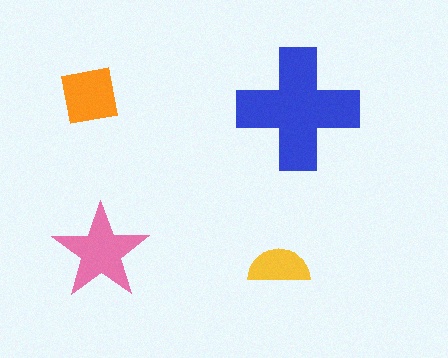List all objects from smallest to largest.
The yellow semicircle, the orange square, the pink star, the blue cross.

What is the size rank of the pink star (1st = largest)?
2nd.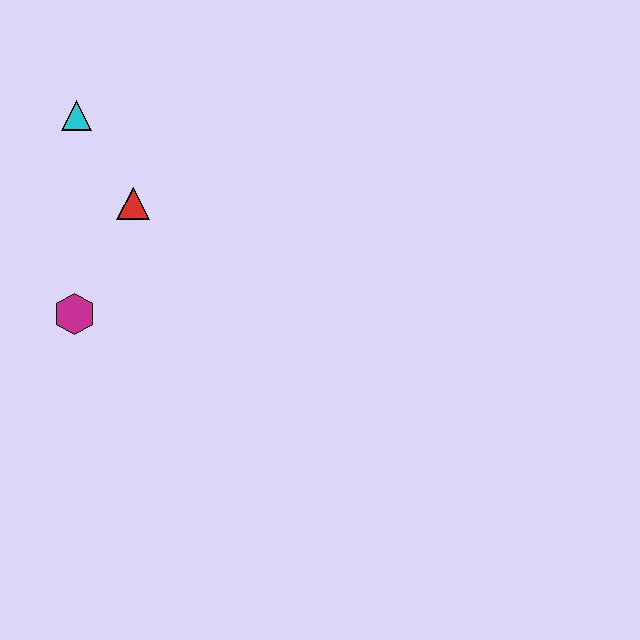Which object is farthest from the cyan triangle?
The magenta hexagon is farthest from the cyan triangle.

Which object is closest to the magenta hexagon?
The red triangle is closest to the magenta hexagon.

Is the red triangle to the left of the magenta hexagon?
No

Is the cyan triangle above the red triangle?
Yes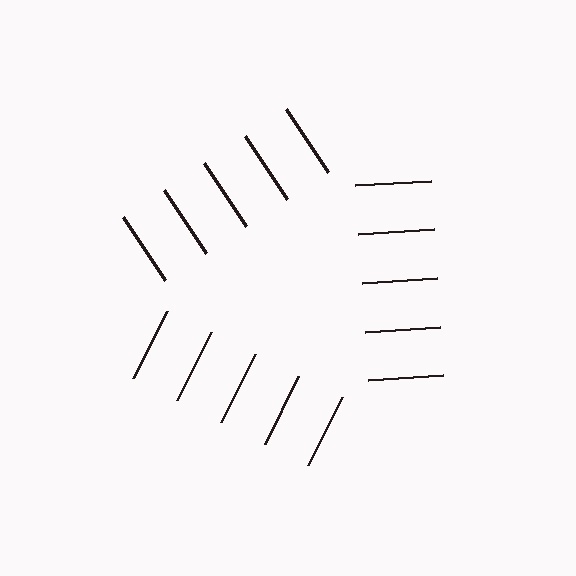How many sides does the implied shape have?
3 sides — the line-ends trace a triangle.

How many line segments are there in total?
15 — 5 along each of the 3 edges.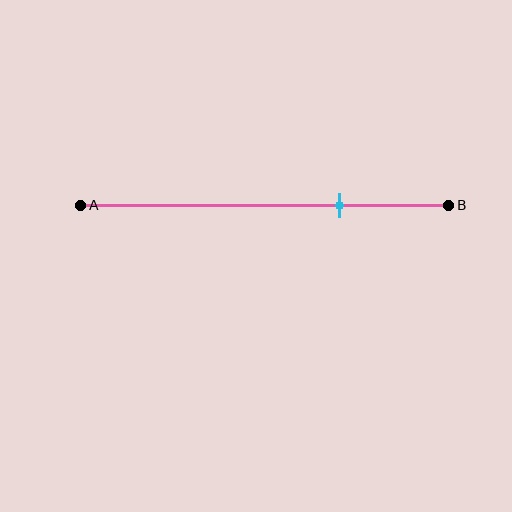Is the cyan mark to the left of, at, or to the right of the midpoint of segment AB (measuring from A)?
The cyan mark is to the right of the midpoint of segment AB.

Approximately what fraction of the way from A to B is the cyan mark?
The cyan mark is approximately 70% of the way from A to B.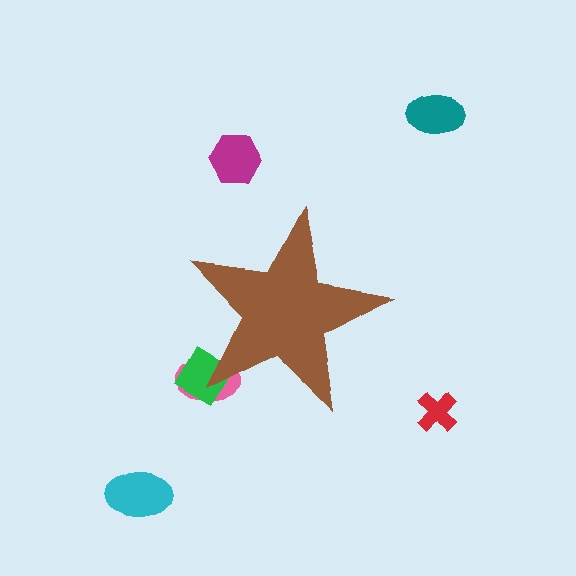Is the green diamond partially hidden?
Yes, the green diamond is partially hidden behind the brown star.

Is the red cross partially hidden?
No, the red cross is fully visible.